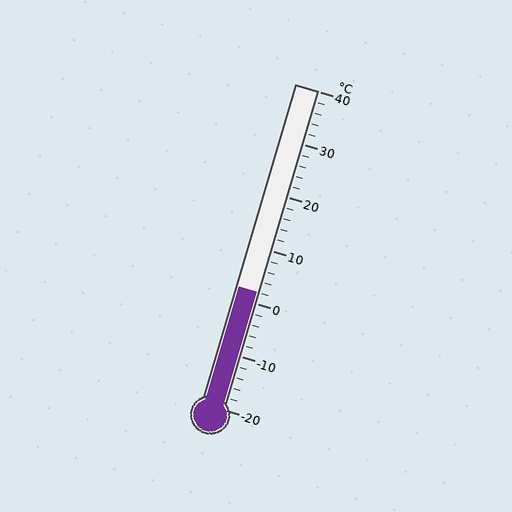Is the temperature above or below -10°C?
The temperature is above -10°C.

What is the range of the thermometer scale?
The thermometer scale ranges from -20°C to 40°C.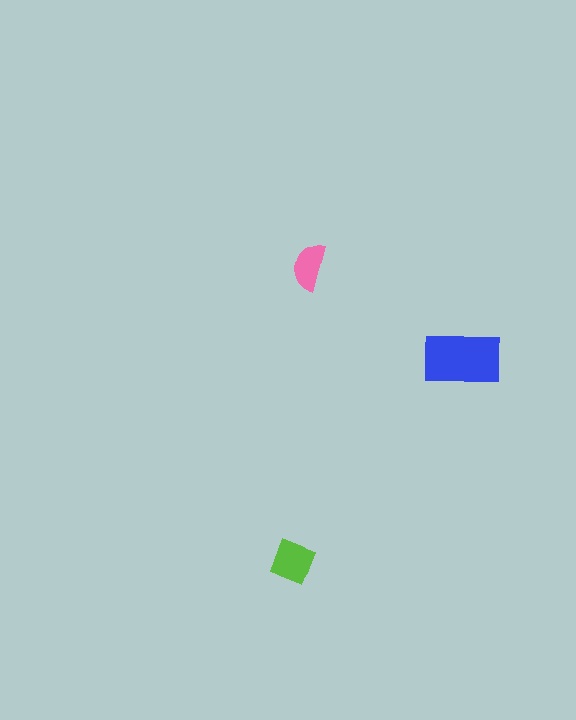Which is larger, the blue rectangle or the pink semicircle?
The blue rectangle.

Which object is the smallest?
The pink semicircle.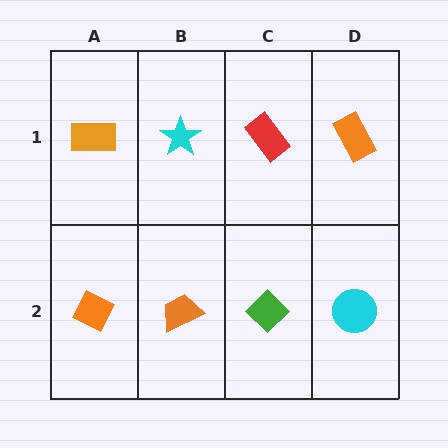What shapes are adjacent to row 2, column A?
An orange rectangle (row 1, column A), an orange trapezoid (row 2, column B).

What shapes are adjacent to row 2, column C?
A red rectangle (row 1, column C), an orange trapezoid (row 2, column B), a cyan circle (row 2, column D).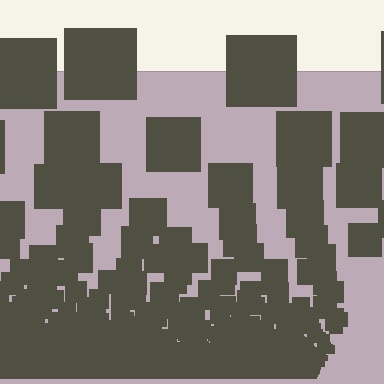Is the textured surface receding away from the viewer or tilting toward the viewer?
The surface appears to tilt toward the viewer. Texture elements get larger and sparser toward the top.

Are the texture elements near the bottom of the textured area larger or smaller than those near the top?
Smaller. The gradient is inverted — elements near the bottom are smaller and denser.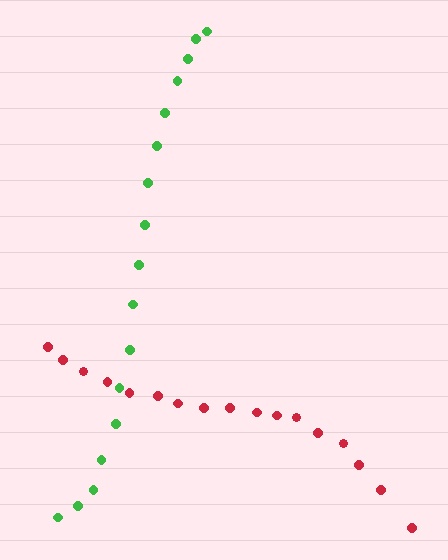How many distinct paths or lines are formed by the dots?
There are 2 distinct paths.